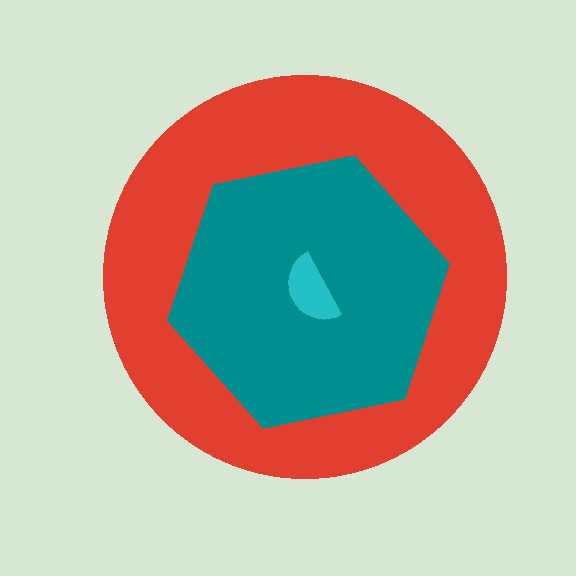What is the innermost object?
The cyan semicircle.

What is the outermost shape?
The red circle.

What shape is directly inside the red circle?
The teal hexagon.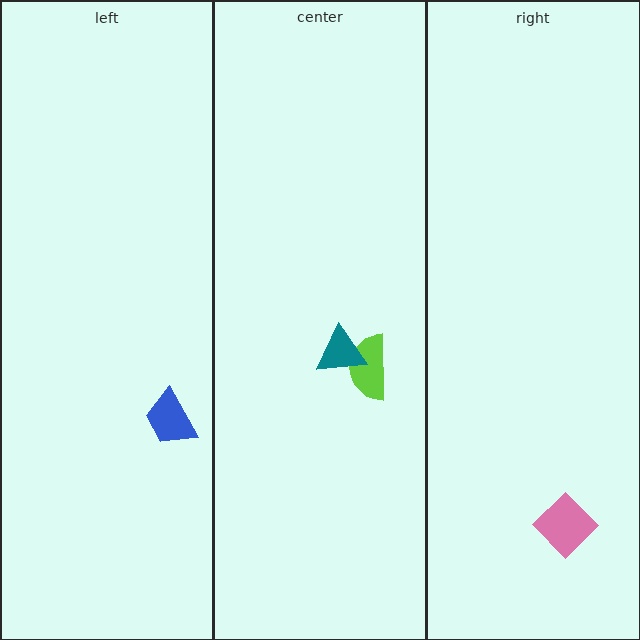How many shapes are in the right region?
1.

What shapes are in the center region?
The lime semicircle, the teal triangle.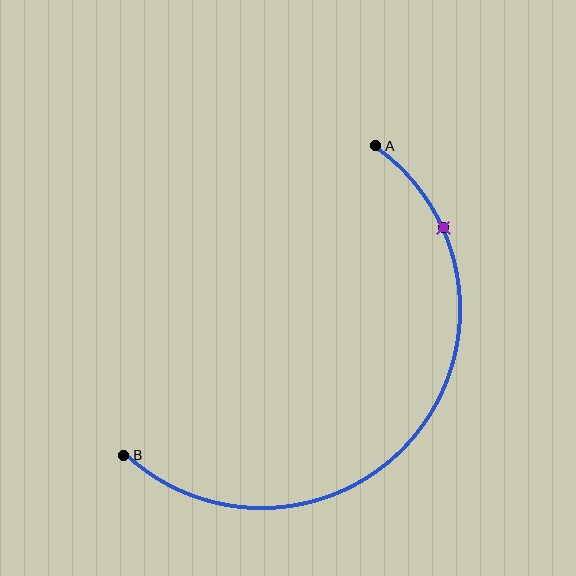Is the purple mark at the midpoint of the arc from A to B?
No. The purple mark lies on the arc but is closer to endpoint A. The arc midpoint would be at the point on the curve equidistant along the arc from both A and B.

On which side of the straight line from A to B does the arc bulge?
The arc bulges below and to the right of the straight line connecting A and B.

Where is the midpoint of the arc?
The arc midpoint is the point on the curve farthest from the straight line joining A and B. It sits below and to the right of that line.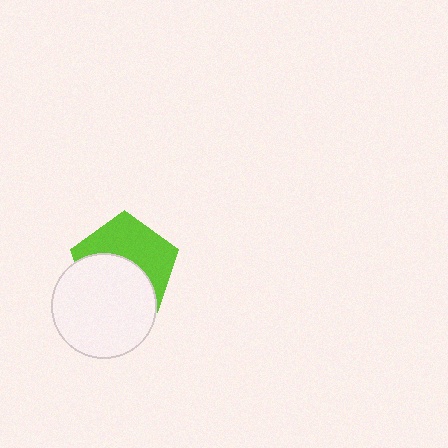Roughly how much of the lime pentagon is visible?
About half of it is visible (roughly 50%).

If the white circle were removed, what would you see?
You would see the complete lime pentagon.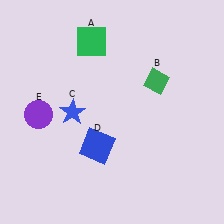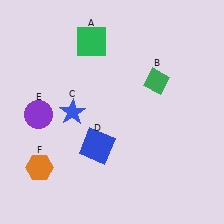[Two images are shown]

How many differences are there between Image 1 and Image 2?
There is 1 difference between the two images.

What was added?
An orange hexagon (F) was added in Image 2.